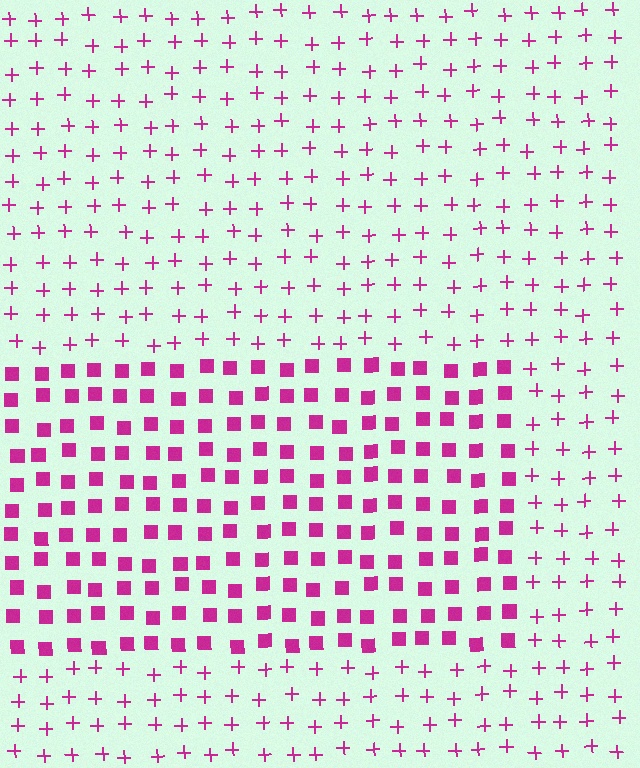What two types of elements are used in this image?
The image uses squares inside the rectangle region and plus signs outside it.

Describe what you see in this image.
The image is filled with small magenta elements arranged in a uniform grid. A rectangle-shaped region contains squares, while the surrounding area contains plus signs. The boundary is defined purely by the change in element shape.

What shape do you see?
I see a rectangle.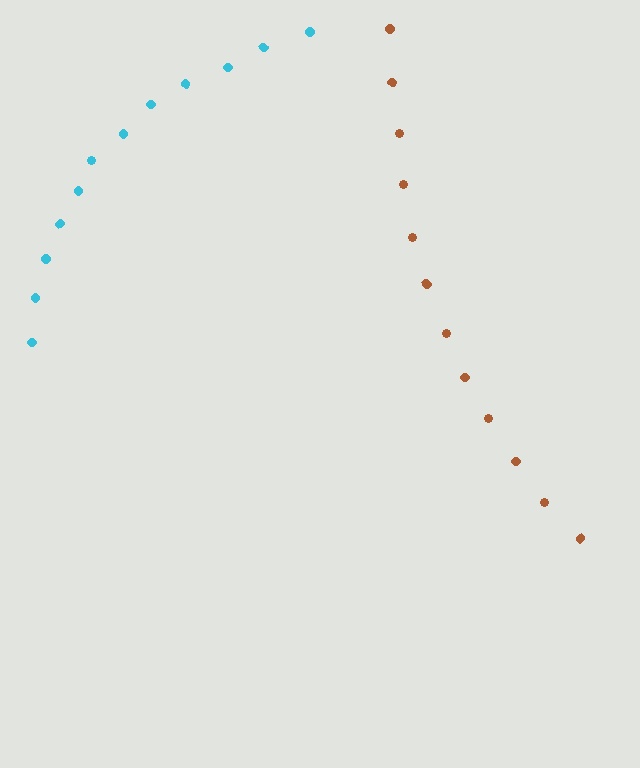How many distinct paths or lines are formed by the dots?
There are 2 distinct paths.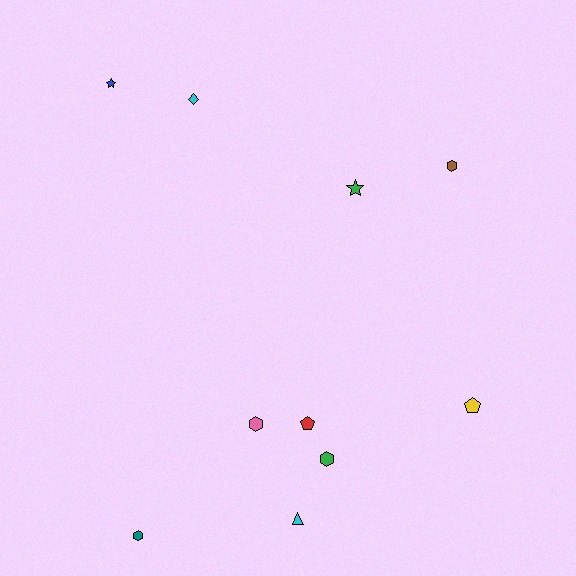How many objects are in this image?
There are 10 objects.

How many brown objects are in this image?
There is 1 brown object.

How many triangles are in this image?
There is 1 triangle.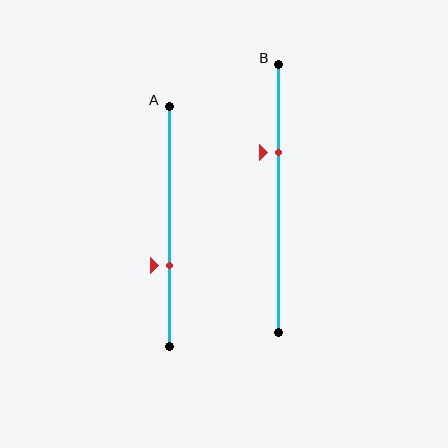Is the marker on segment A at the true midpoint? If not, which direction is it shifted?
No, the marker on segment A is shifted downward by about 16% of the segment length.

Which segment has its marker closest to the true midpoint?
Segment A has its marker closest to the true midpoint.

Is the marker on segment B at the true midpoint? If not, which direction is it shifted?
No, the marker on segment B is shifted upward by about 17% of the segment length.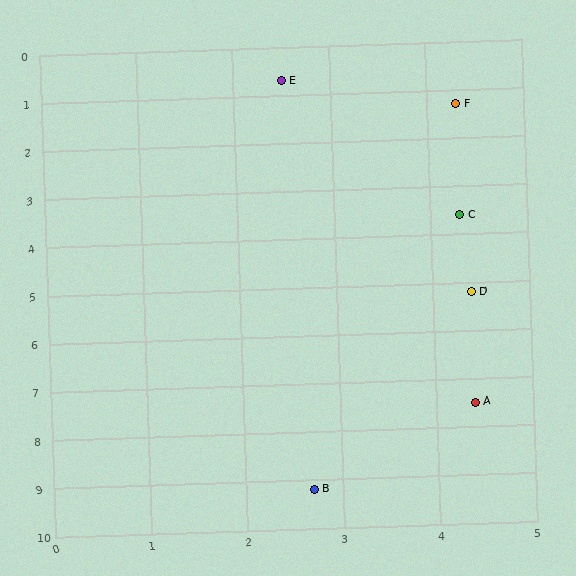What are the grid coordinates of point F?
Point F is at approximately (4.3, 1.3).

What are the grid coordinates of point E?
Point E is at approximately (2.5, 0.7).